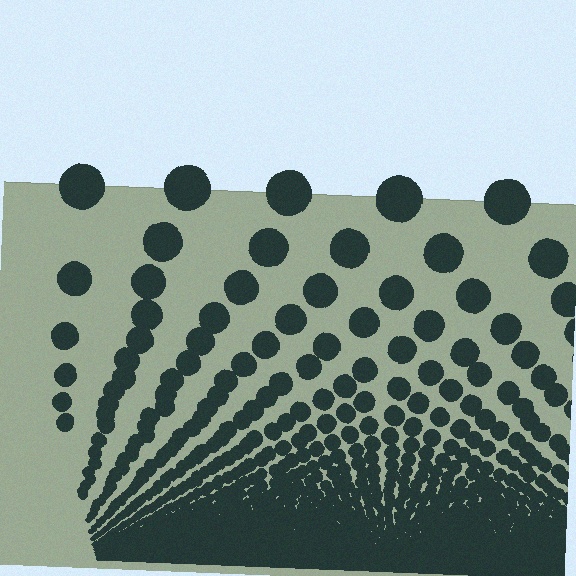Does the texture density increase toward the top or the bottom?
Density increases toward the bottom.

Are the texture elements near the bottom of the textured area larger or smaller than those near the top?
Smaller. The gradient is inverted — elements near the bottom are smaller and denser.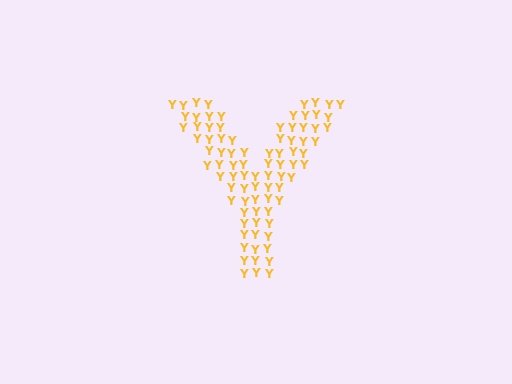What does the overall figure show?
The overall figure shows the letter Y.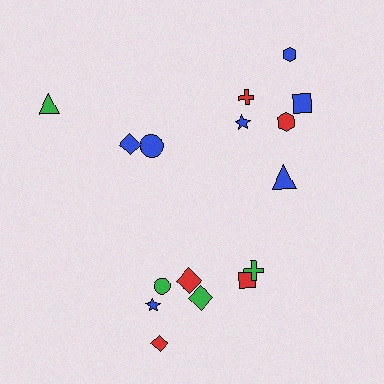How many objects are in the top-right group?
There are 6 objects.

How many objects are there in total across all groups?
There are 16 objects.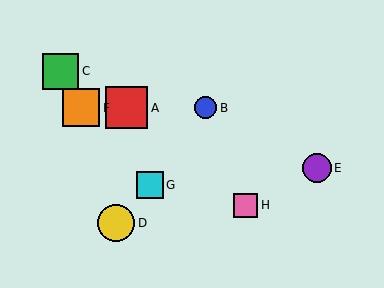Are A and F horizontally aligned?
Yes, both are at y≈108.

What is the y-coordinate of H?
Object H is at y≈205.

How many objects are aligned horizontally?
3 objects (A, B, F) are aligned horizontally.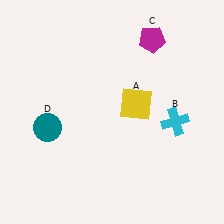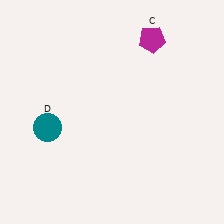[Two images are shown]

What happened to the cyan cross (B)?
The cyan cross (B) was removed in Image 2. It was in the bottom-right area of Image 1.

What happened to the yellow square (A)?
The yellow square (A) was removed in Image 2. It was in the top-right area of Image 1.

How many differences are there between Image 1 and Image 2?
There are 2 differences between the two images.